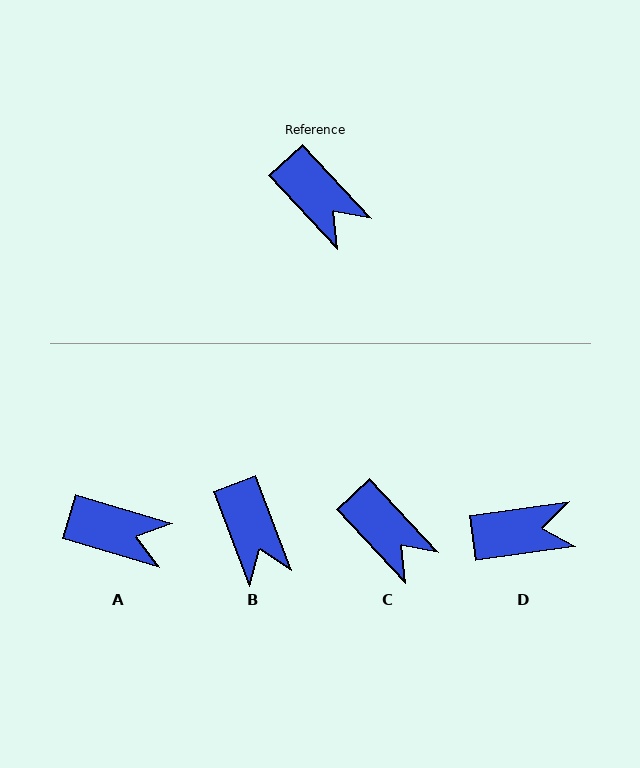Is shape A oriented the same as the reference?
No, it is off by about 30 degrees.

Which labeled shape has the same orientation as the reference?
C.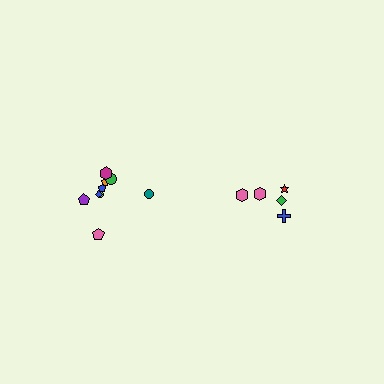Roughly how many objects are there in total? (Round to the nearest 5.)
Roughly 15 objects in total.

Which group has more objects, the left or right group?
The left group.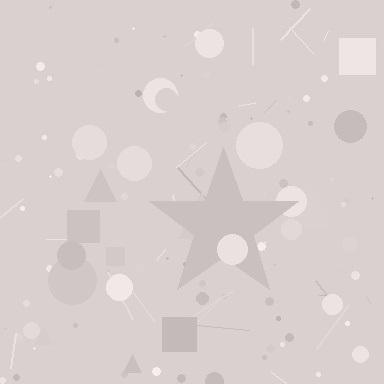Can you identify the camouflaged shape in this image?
The camouflaged shape is a star.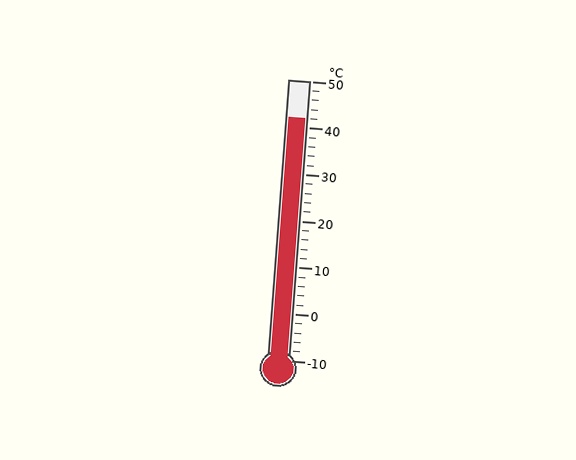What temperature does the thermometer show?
The thermometer shows approximately 42°C.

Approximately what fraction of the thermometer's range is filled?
The thermometer is filled to approximately 85% of its range.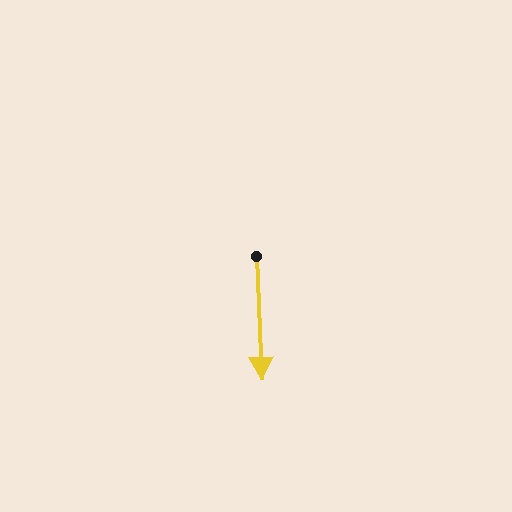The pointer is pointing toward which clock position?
Roughly 6 o'clock.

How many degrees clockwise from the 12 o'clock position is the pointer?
Approximately 177 degrees.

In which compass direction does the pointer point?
South.